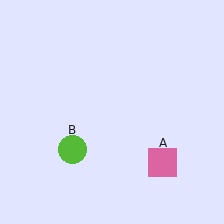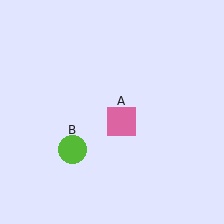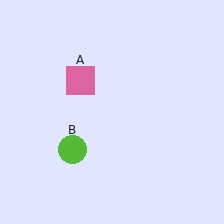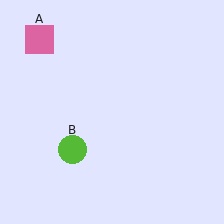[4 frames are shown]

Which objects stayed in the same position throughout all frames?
Lime circle (object B) remained stationary.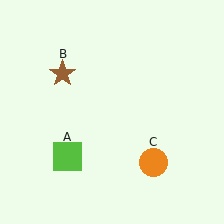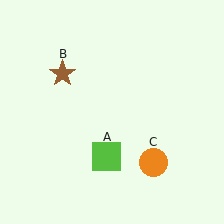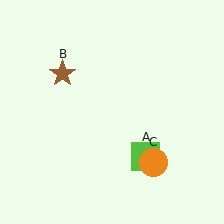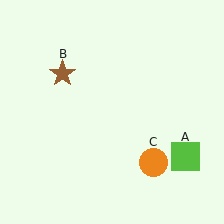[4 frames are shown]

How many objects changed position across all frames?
1 object changed position: lime square (object A).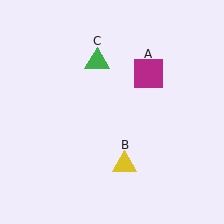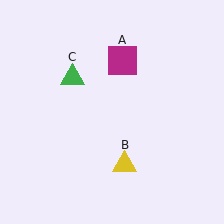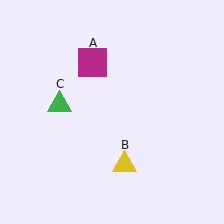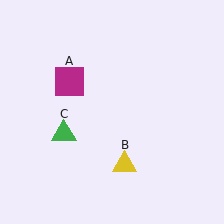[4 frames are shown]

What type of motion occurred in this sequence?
The magenta square (object A), green triangle (object C) rotated counterclockwise around the center of the scene.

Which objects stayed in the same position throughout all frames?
Yellow triangle (object B) remained stationary.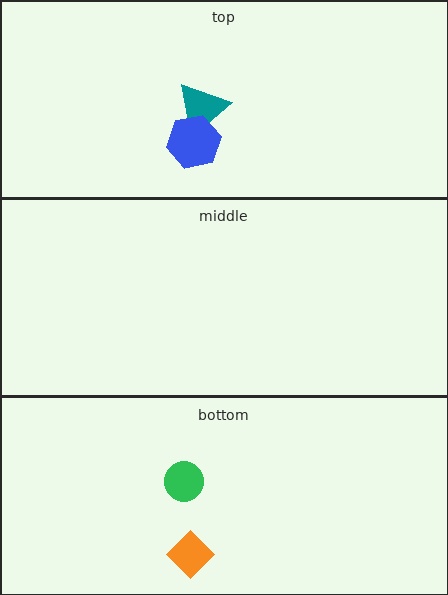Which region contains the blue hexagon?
The top region.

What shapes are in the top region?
The teal triangle, the blue hexagon.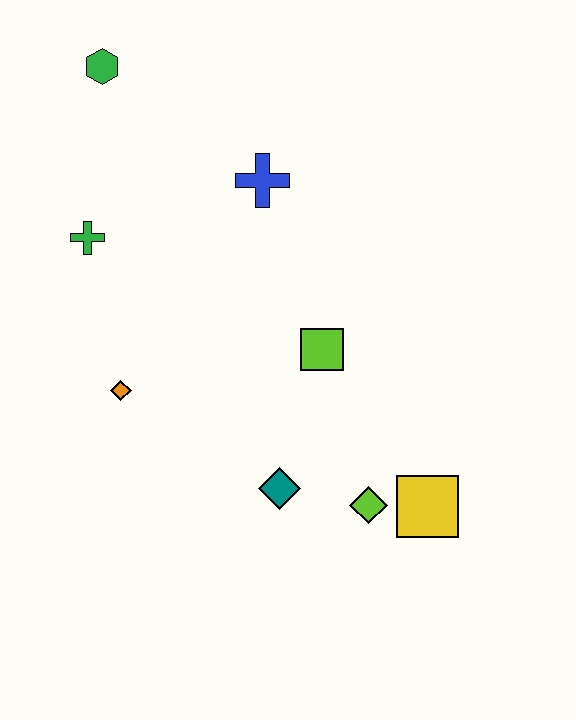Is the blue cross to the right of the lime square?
No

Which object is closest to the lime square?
The teal diamond is closest to the lime square.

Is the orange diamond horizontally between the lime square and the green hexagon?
Yes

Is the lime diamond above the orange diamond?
No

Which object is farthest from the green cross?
The yellow square is farthest from the green cross.